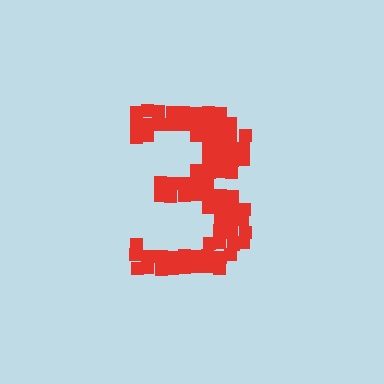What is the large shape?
The large shape is the digit 3.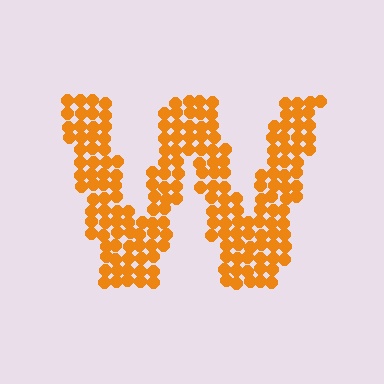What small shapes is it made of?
It is made of small circles.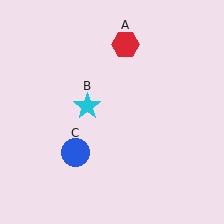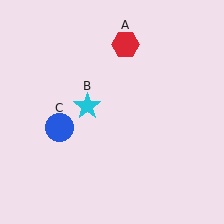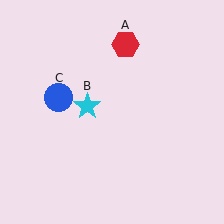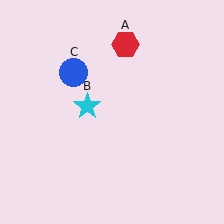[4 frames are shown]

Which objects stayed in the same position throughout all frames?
Red hexagon (object A) and cyan star (object B) remained stationary.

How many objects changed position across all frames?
1 object changed position: blue circle (object C).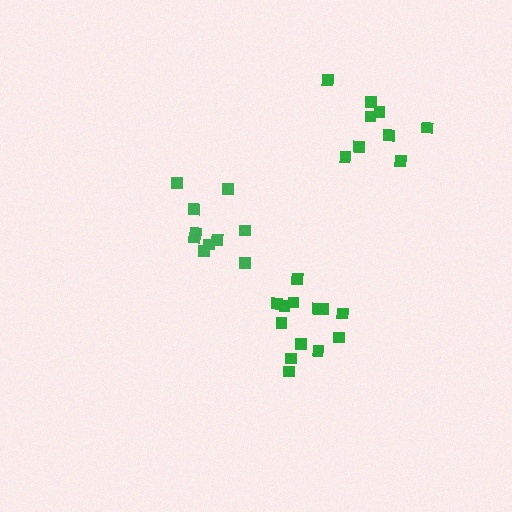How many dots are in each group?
Group 1: 10 dots, Group 2: 13 dots, Group 3: 9 dots (32 total).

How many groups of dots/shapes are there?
There are 3 groups.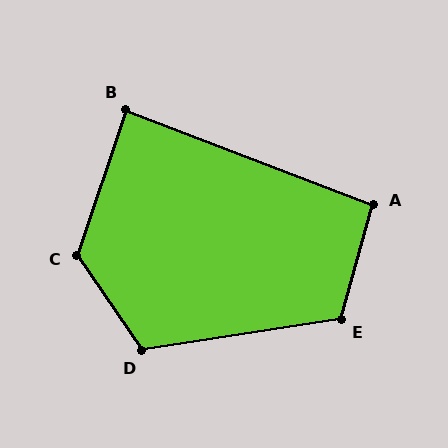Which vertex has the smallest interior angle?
B, at approximately 88 degrees.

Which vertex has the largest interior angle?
C, at approximately 127 degrees.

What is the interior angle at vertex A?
Approximately 95 degrees (obtuse).